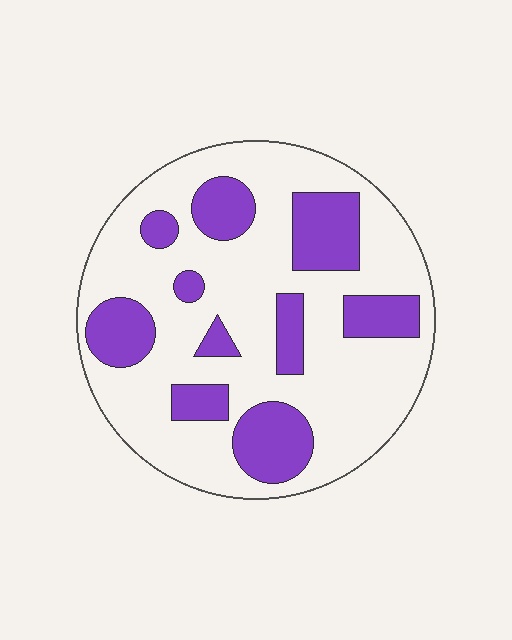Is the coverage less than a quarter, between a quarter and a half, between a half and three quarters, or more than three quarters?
Between a quarter and a half.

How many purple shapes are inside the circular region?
10.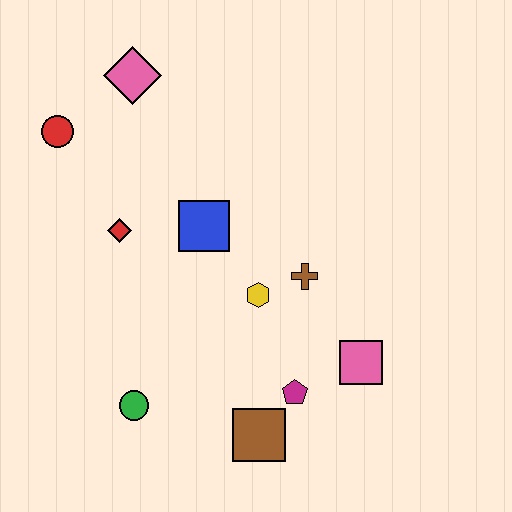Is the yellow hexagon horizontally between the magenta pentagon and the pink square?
No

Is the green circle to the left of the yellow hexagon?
Yes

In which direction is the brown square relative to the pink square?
The brown square is to the left of the pink square.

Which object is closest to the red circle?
The pink diamond is closest to the red circle.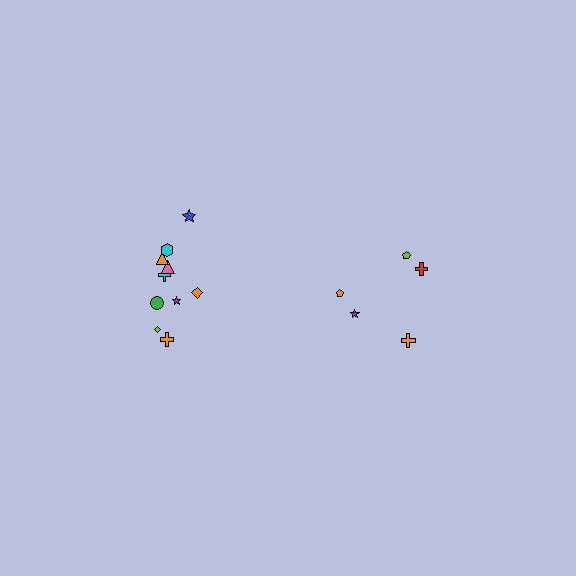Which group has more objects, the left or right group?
The left group.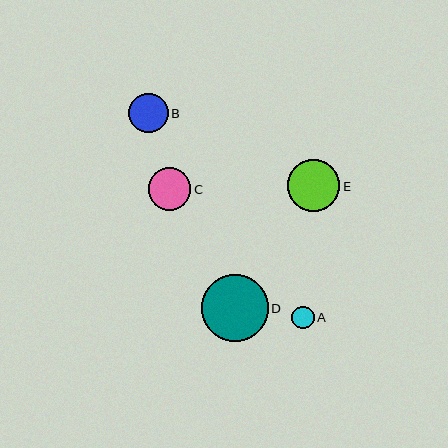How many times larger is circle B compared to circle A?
Circle B is approximately 1.8 times the size of circle A.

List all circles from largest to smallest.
From largest to smallest: D, E, C, B, A.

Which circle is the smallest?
Circle A is the smallest with a size of approximately 22 pixels.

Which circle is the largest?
Circle D is the largest with a size of approximately 66 pixels.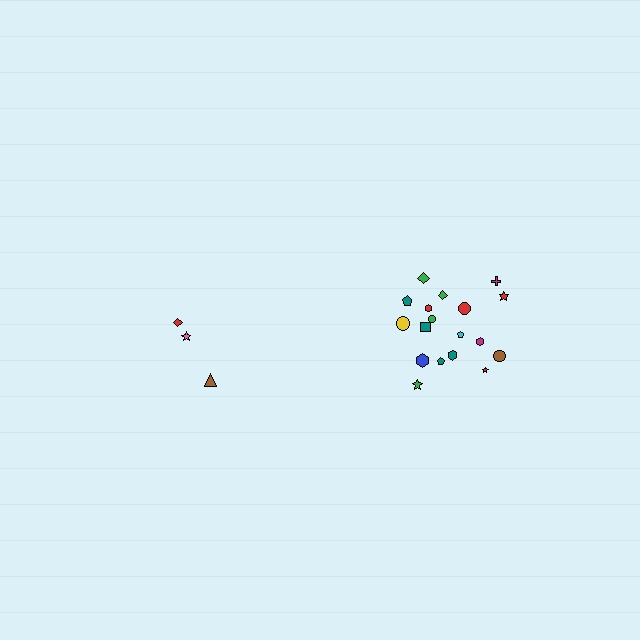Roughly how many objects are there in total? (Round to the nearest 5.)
Roughly 20 objects in total.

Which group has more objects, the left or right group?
The right group.